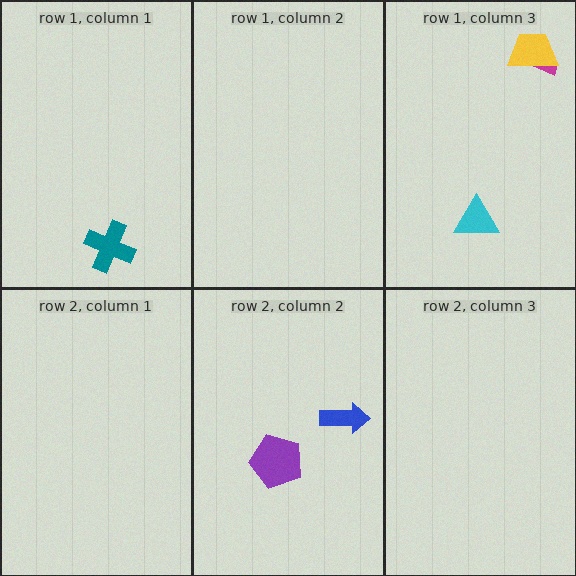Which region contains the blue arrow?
The row 2, column 2 region.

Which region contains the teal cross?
The row 1, column 1 region.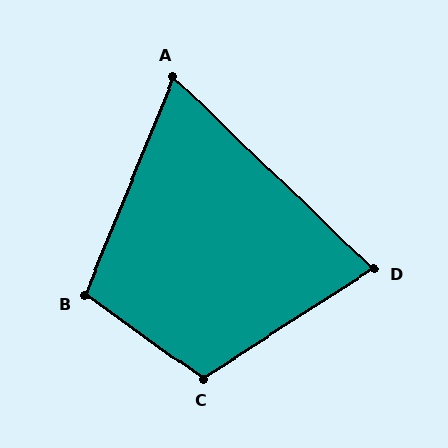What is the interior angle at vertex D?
Approximately 77 degrees (acute).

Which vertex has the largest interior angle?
C, at approximately 112 degrees.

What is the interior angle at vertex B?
Approximately 103 degrees (obtuse).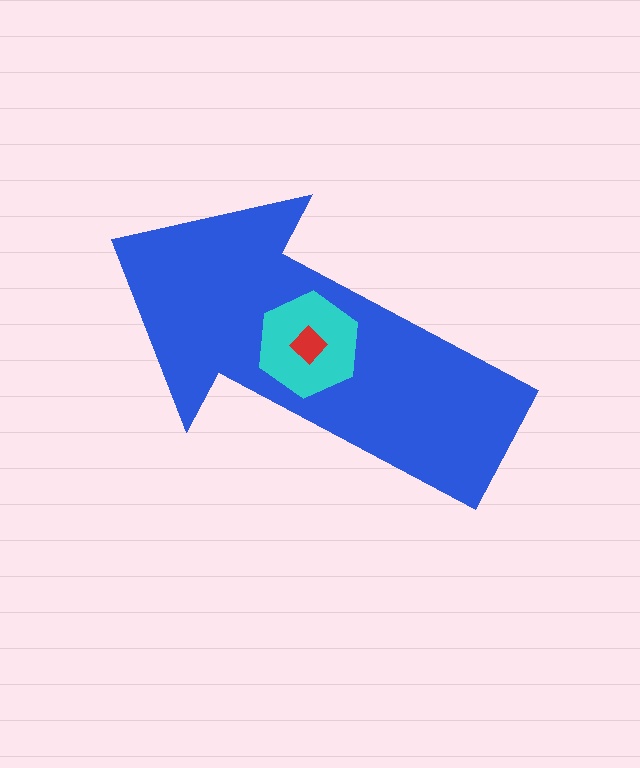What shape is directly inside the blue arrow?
The cyan hexagon.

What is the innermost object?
The red diamond.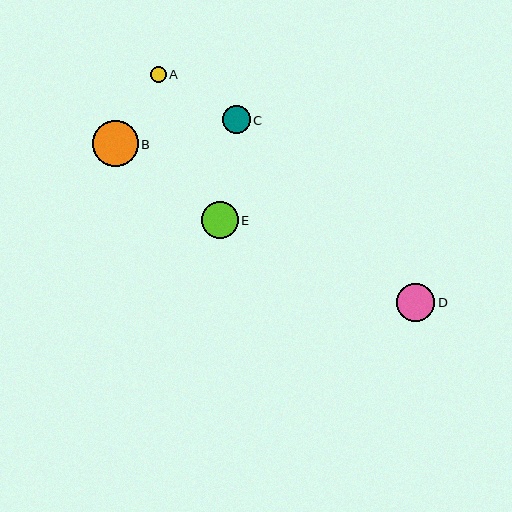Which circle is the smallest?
Circle A is the smallest with a size of approximately 16 pixels.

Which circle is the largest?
Circle B is the largest with a size of approximately 46 pixels.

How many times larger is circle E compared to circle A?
Circle E is approximately 2.3 times the size of circle A.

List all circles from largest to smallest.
From largest to smallest: B, D, E, C, A.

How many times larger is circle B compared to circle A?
Circle B is approximately 2.9 times the size of circle A.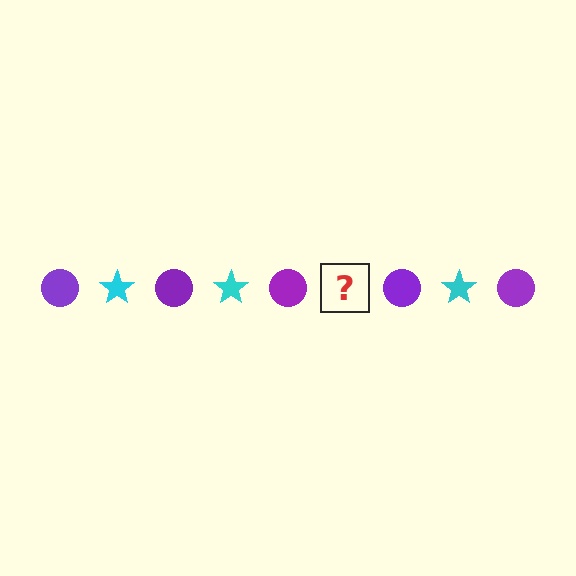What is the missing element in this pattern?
The missing element is a cyan star.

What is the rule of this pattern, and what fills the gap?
The rule is that the pattern alternates between purple circle and cyan star. The gap should be filled with a cyan star.